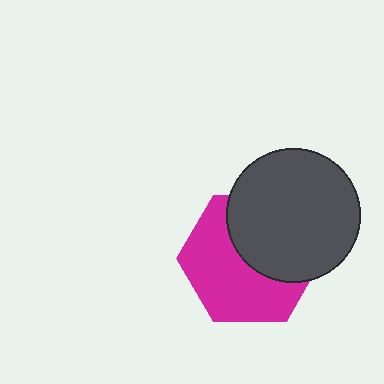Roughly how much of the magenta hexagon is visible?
About half of it is visible (roughly 56%).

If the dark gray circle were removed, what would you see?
You would see the complete magenta hexagon.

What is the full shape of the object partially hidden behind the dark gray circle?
The partially hidden object is a magenta hexagon.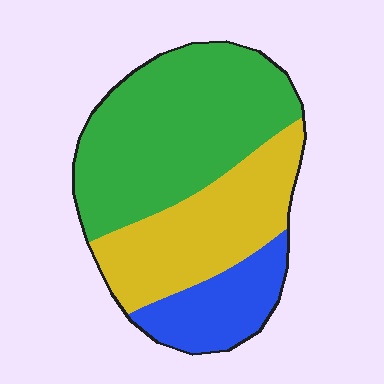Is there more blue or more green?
Green.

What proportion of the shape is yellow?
Yellow takes up about one third (1/3) of the shape.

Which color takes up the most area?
Green, at roughly 50%.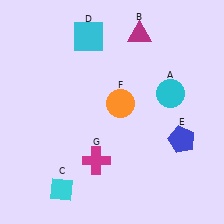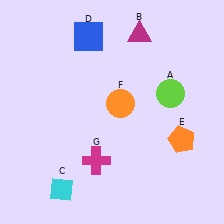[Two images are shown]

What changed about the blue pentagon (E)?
In Image 1, E is blue. In Image 2, it changed to orange.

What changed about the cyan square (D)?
In Image 1, D is cyan. In Image 2, it changed to blue.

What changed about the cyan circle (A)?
In Image 1, A is cyan. In Image 2, it changed to lime.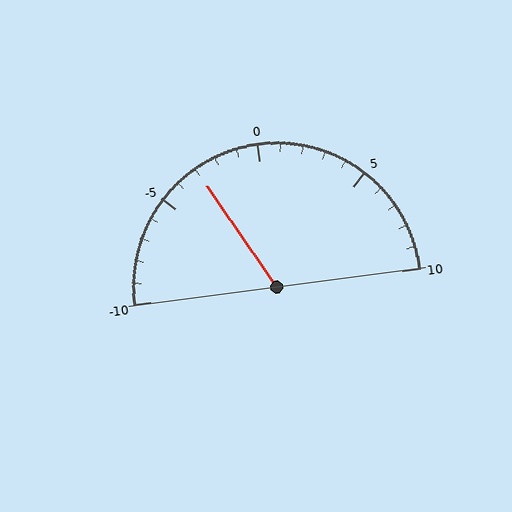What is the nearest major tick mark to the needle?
The nearest major tick mark is -5.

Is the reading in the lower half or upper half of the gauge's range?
The reading is in the lower half of the range (-10 to 10).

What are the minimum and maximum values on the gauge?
The gauge ranges from -10 to 10.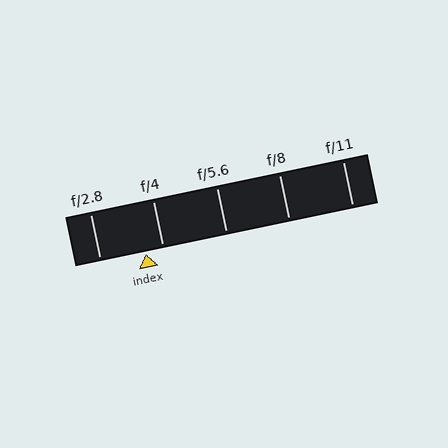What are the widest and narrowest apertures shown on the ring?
The widest aperture shown is f/2.8 and the narrowest is f/11.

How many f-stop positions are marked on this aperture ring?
There are 5 f-stop positions marked.